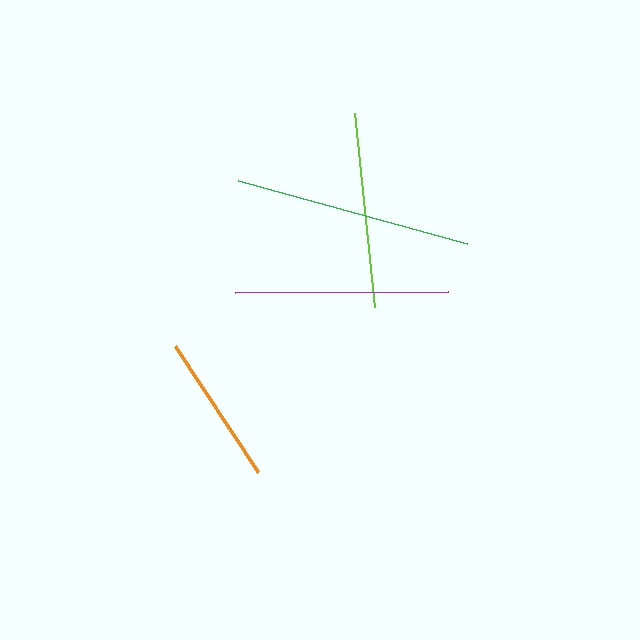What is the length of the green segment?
The green segment is approximately 238 pixels long.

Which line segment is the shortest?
The orange line is the shortest at approximately 151 pixels.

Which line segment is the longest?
The green line is the longest at approximately 238 pixels.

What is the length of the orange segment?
The orange segment is approximately 151 pixels long.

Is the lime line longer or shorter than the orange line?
The lime line is longer than the orange line.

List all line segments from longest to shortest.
From longest to shortest: green, purple, lime, orange.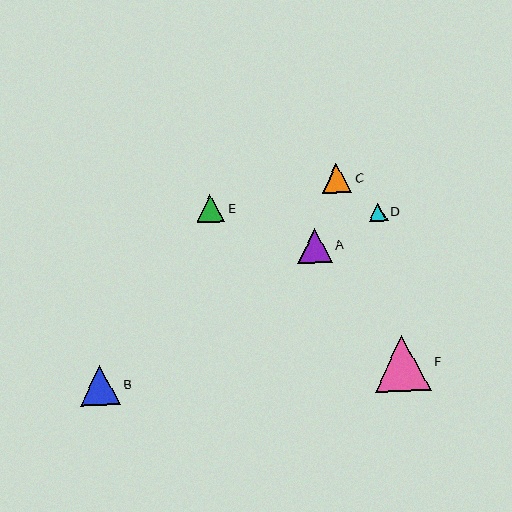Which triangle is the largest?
Triangle F is the largest with a size of approximately 56 pixels.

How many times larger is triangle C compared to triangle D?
Triangle C is approximately 1.6 times the size of triangle D.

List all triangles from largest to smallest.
From largest to smallest: F, B, A, C, E, D.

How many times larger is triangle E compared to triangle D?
Triangle E is approximately 1.5 times the size of triangle D.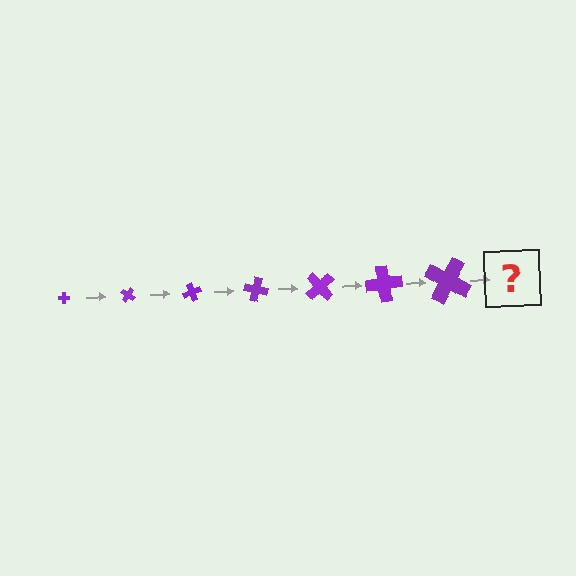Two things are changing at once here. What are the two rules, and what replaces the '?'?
The two rules are that the cross grows larger each step and it rotates 35 degrees each step. The '?' should be a cross, larger than the previous one and rotated 245 degrees from the start.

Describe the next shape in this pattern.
It should be a cross, larger than the previous one and rotated 245 degrees from the start.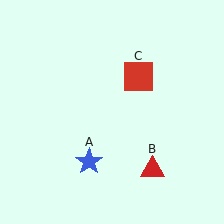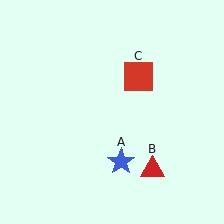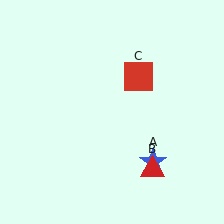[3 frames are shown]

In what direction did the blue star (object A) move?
The blue star (object A) moved right.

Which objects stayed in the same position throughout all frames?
Red triangle (object B) and red square (object C) remained stationary.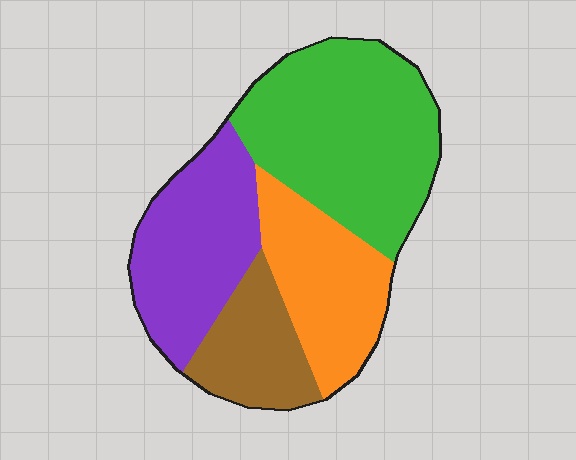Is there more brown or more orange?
Orange.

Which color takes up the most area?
Green, at roughly 40%.